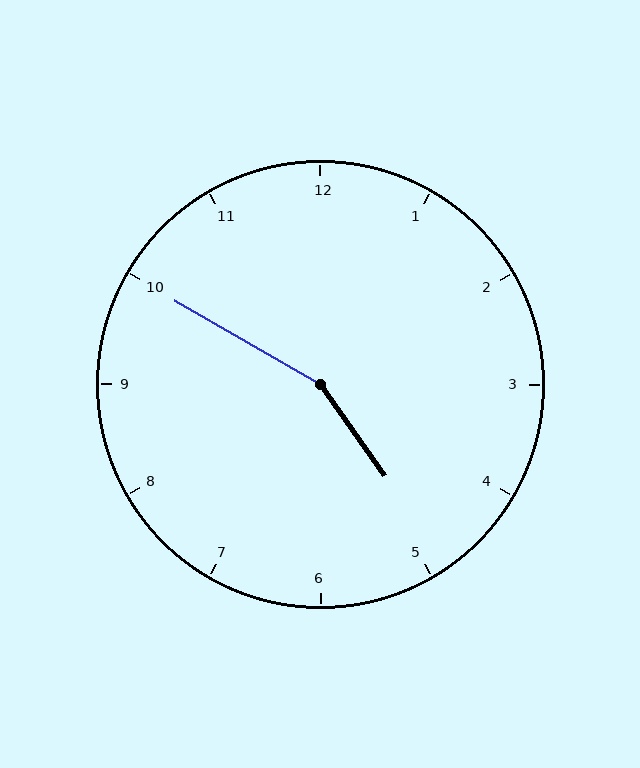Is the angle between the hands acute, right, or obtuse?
It is obtuse.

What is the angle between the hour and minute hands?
Approximately 155 degrees.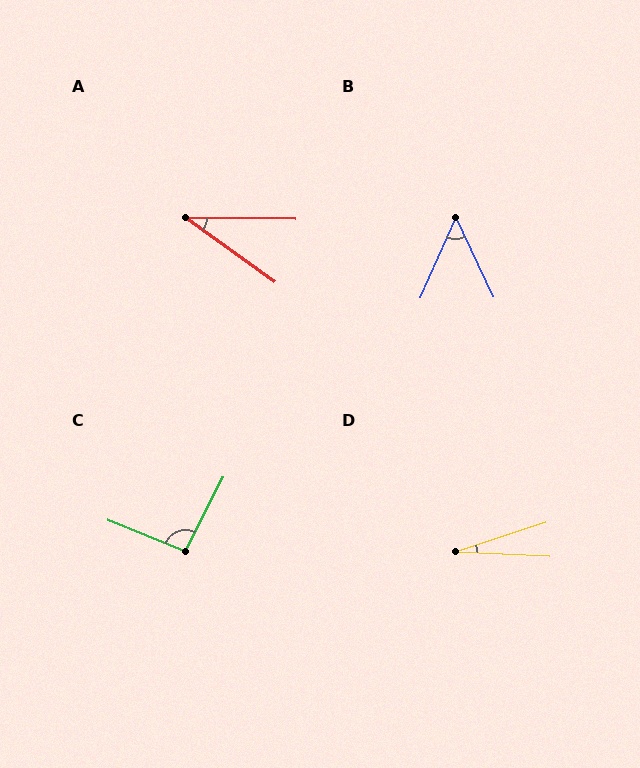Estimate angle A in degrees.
Approximately 35 degrees.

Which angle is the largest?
C, at approximately 94 degrees.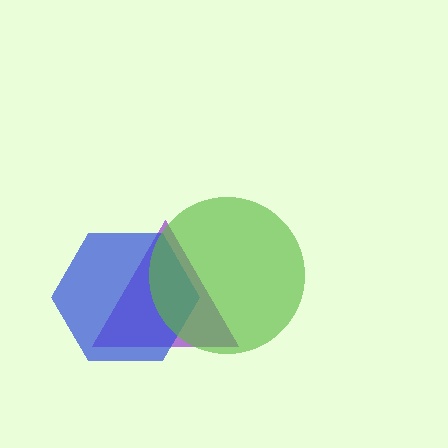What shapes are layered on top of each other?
The layered shapes are: a purple triangle, a blue hexagon, a lime circle.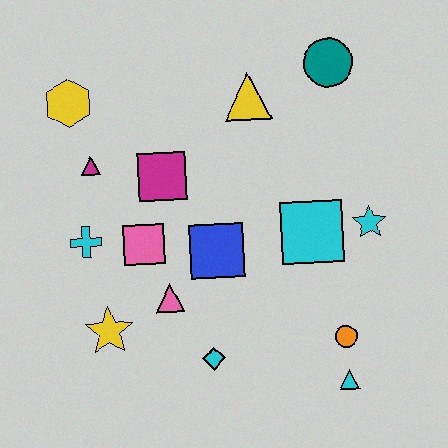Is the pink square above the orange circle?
Yes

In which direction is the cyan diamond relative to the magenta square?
The cyan diamond is below the magenta square.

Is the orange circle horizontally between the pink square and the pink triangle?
No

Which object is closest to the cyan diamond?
The pink triangle is closest to the cyan diamond.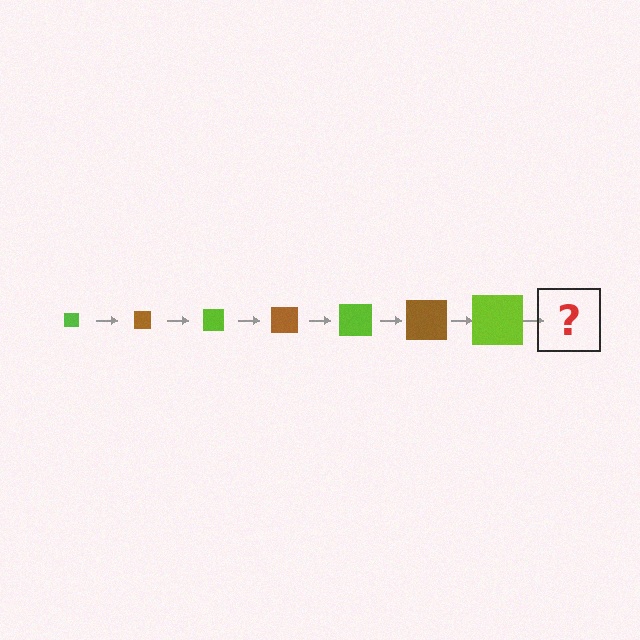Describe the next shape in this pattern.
It should be a brown square, larger than the previous one.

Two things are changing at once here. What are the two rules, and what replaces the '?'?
The two rules are that the square grows larger each step and the color cycles through lime and brown. The '?' should be a brown square, larger than the previous one.